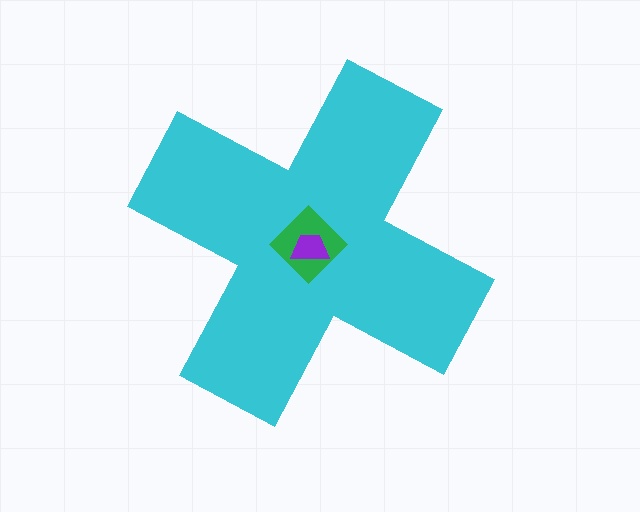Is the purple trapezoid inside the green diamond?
Yes.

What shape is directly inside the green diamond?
The purple trapezoid.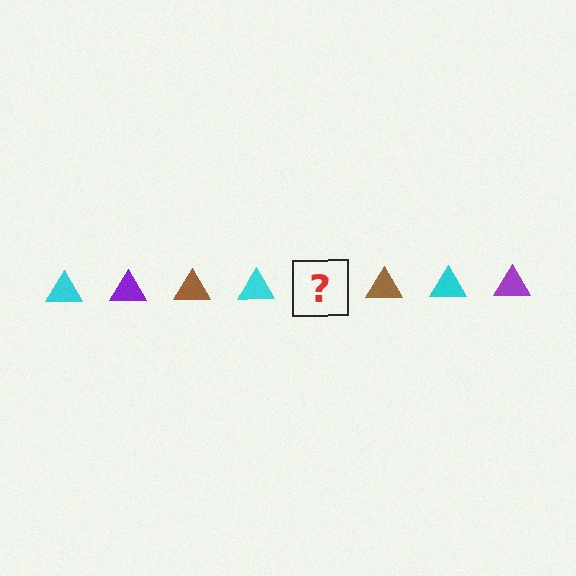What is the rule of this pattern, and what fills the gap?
The rule is that the pattern cycles through cyan, purple, brown triangles. The gap should be filled with a purple triangle.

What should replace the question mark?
The question mark should be replaced with a purple triangle.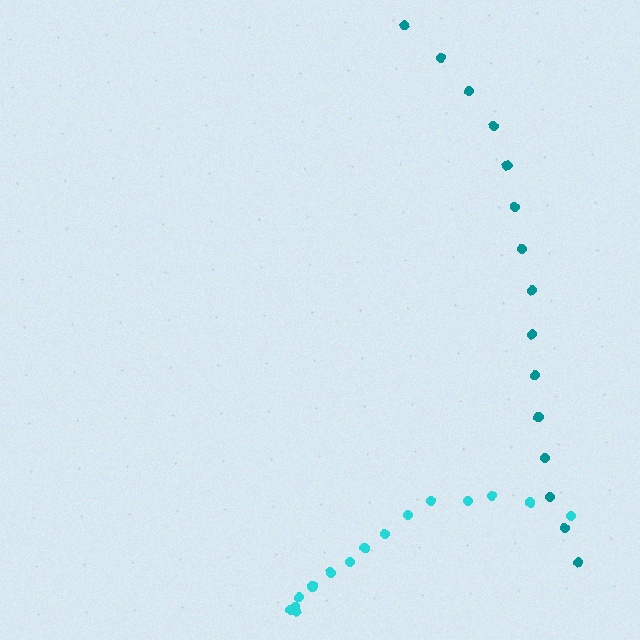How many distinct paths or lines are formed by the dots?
There are 2 distinct paths.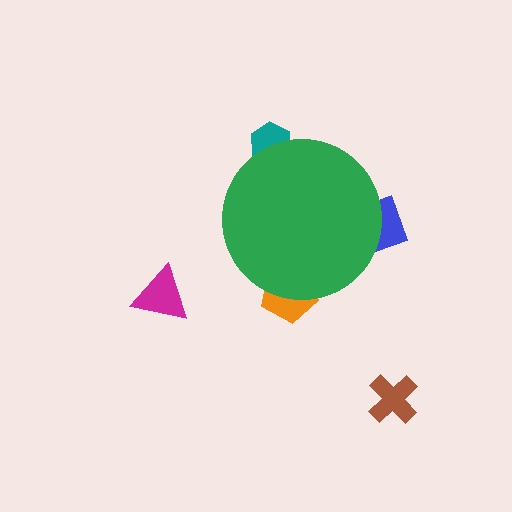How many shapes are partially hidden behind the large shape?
3 shapes are partially hidden.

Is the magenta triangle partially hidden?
No, the magenta triangle is fully visible.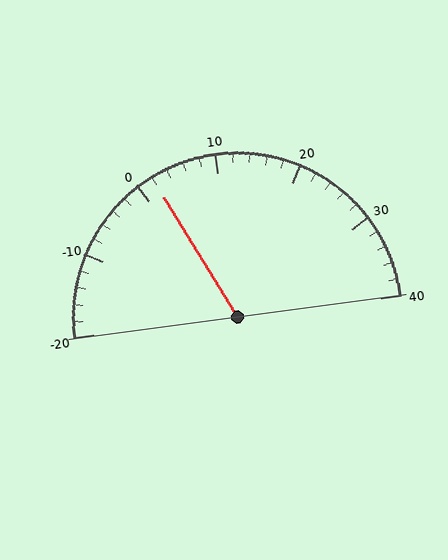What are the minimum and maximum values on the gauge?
The gauge ranges from -20 to 40.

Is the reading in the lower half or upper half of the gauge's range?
The reading is in the lower half of the range (-20 to 40).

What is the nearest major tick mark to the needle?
The nearest major tick mark is 0.